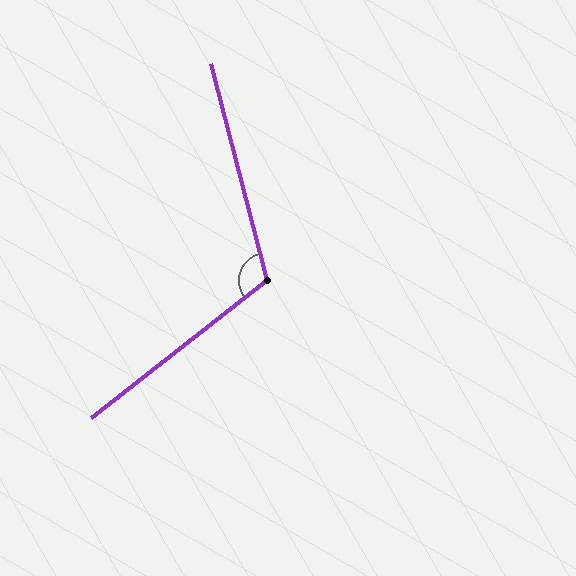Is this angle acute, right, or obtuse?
It is obtuse.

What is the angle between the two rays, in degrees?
Approximately 114 degrees.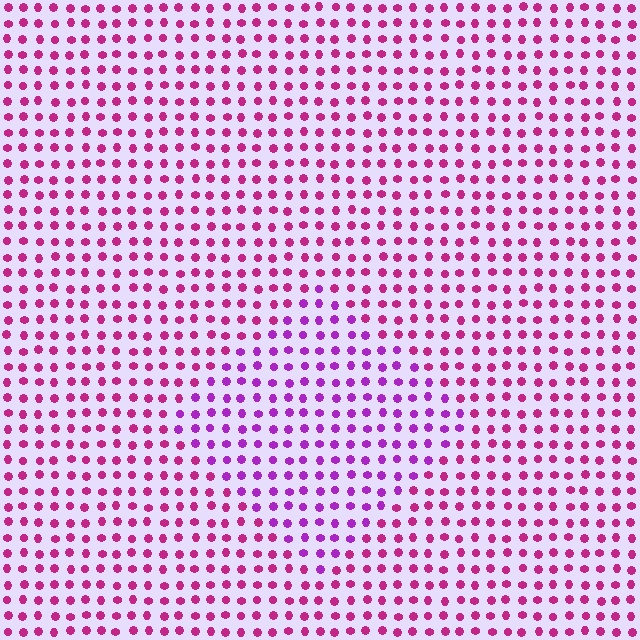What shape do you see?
I see a diamond.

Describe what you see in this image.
The image is filled with small magenta elements in a uniform arrangement. A diamond-shaped region is visible where the elements are tinted to a slightly different hue, forming a subtle color boundary.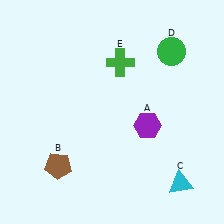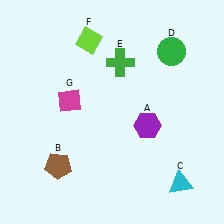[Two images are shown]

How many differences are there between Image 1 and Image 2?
There are 2 differences between the two images.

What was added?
A lime diamond (F), a magenta diamond (G) were added in Image 2.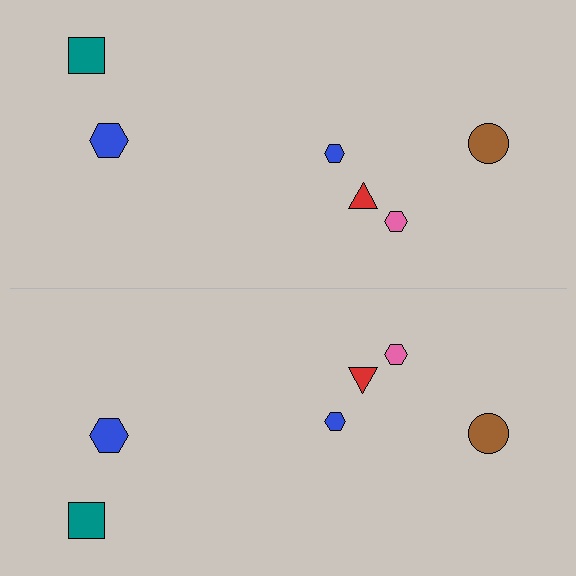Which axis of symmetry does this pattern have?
The pattern has a horizontal axis of symmetry running through the center of the image.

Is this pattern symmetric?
Yes, this pattern has bilateral (reflection) symmetry.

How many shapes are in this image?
There are 12 shapes in this image.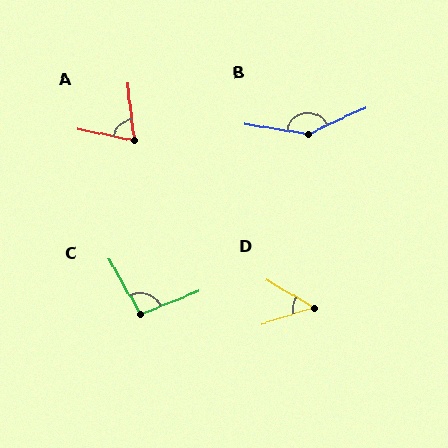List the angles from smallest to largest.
D (47°), A (72°), C (98°), B (145°).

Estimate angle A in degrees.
Approximately 72 degrees.